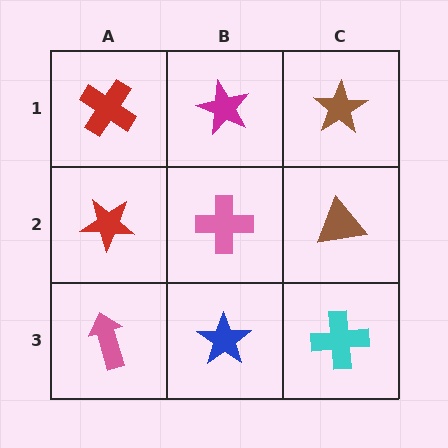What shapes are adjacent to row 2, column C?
A brown star (row 1, column C), a cyan cross (row 3, column C), a pink cross (row 2, column B).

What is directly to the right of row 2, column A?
A pink cross.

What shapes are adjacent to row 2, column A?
A red cross (row 1, column A), a pink arrow (row 3, column A), a pink cross (row 2, column B).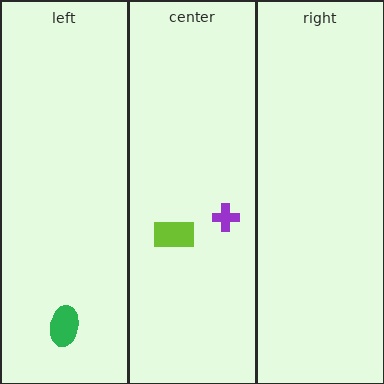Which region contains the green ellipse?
The left region.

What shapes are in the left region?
The green ellipse.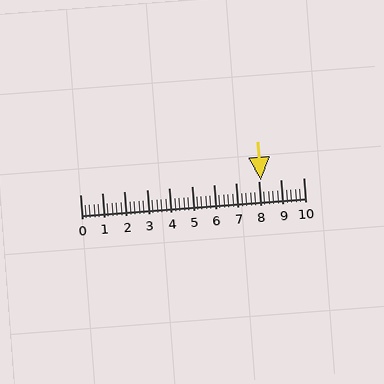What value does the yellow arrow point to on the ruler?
The yellow arrow points to approximately 8.1.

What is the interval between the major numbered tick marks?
The major tick marks are spaced 1 units apart.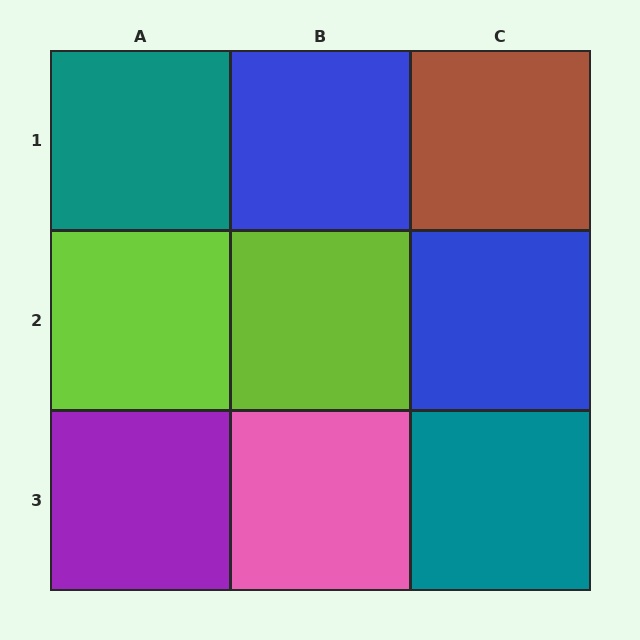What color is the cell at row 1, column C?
Brown.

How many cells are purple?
1 cell is purple.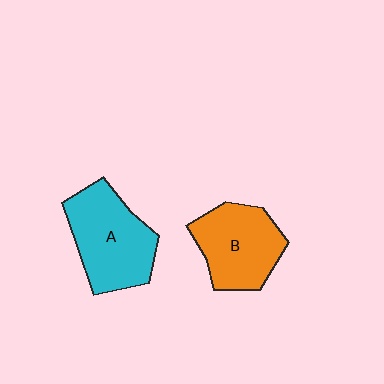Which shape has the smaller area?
Shape B (orange).